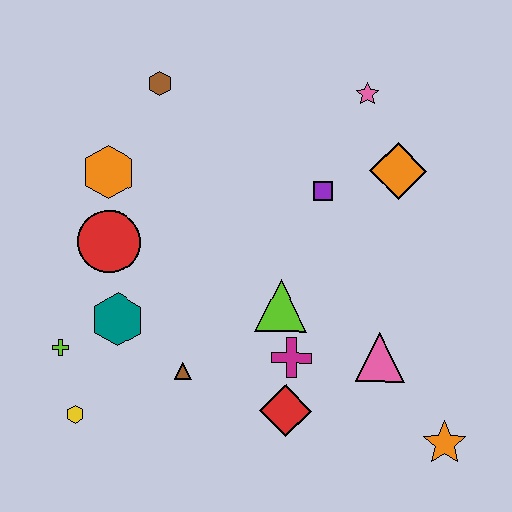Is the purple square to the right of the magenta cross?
Yes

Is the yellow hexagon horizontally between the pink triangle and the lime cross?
Yes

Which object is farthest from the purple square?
The yellow hexagon is farthest from the purple square.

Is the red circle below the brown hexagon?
Yes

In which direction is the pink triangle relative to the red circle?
The pink triangle is to the right of the red circle.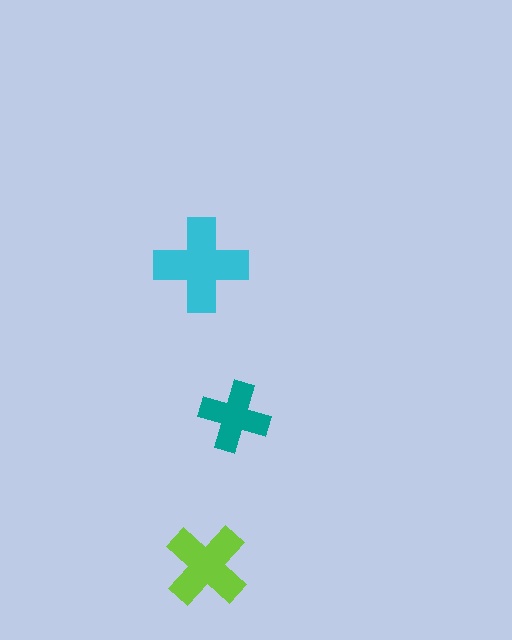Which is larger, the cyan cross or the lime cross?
The cyan one.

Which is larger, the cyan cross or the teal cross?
The cyan one.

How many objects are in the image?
There are 3 objects in the image.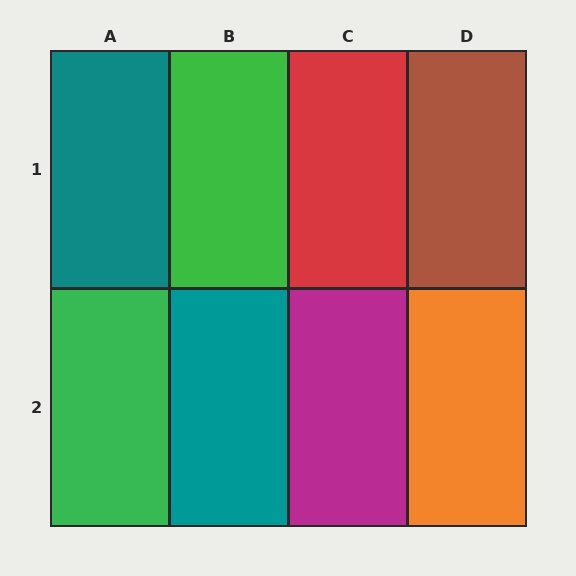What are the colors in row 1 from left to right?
Teal, green, red, brown.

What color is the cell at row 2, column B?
Teal.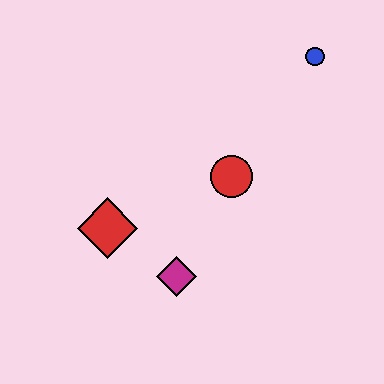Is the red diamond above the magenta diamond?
Yes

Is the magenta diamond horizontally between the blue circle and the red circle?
No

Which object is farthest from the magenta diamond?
The blue circle is farthest from the magenta diamond.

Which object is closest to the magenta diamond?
The red diamond is closest to the magenta diamond.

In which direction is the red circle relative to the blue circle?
The red circle is below the blue circle.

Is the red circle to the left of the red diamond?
No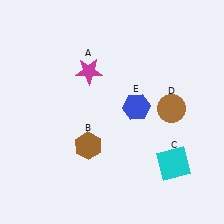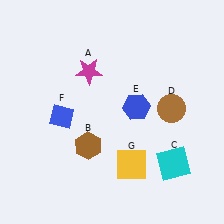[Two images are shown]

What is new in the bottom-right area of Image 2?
A yellow square (G) was added in the bottom-right area of Image 2.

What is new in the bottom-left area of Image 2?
A blue diamond (F) was added in the bottom-left area of Image 2.